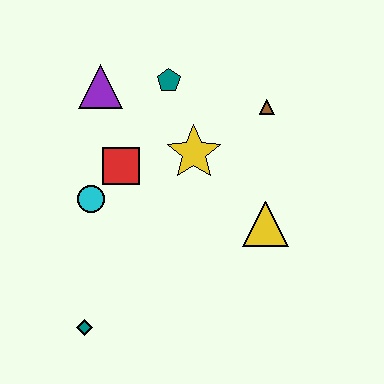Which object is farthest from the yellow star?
The teal diamond is farthest from the yellow star.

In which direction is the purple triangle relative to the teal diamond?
The purple triangle is above the teal diamond.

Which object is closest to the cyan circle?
The red square is closest to the cyan circle.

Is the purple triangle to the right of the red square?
No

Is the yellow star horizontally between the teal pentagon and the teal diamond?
No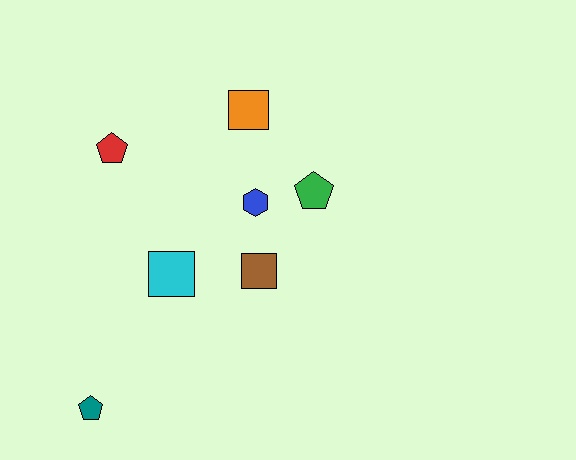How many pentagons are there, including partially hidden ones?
There are 3 pentagons.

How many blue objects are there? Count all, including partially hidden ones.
There is 1 blue object.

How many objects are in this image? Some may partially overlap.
There are 7 objects.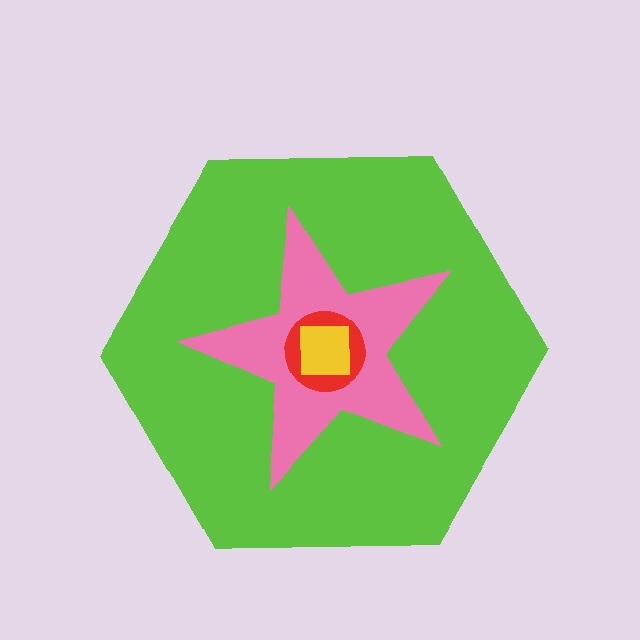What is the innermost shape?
The yellow square.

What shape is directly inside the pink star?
The red circle.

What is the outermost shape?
The lime hexagon.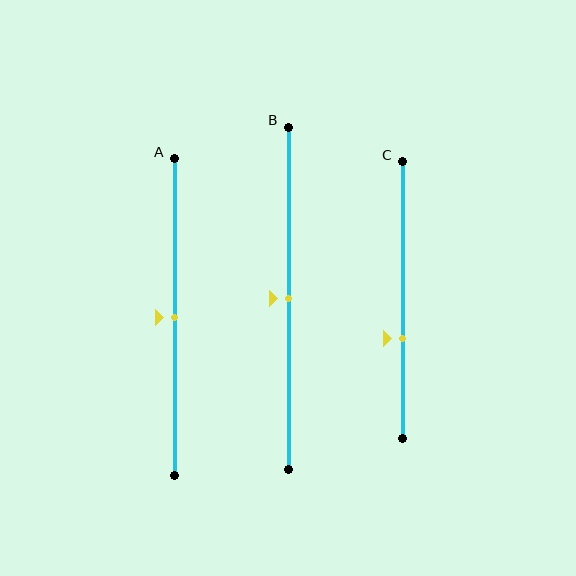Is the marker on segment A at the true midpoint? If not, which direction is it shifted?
Yes, the marker on segment A is at the true midpoint.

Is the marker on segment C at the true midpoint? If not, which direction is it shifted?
No, the marker on segment C is shifted downward by about 14% of the segment length.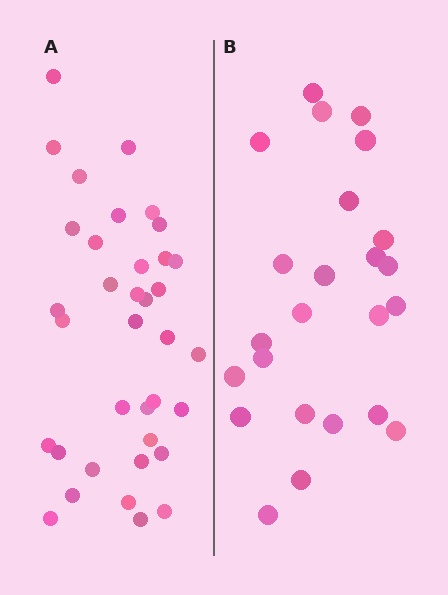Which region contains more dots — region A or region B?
Region A (the left region) has more dots.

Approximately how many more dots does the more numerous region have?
Region A has roughly 12 or so more dots than region B.